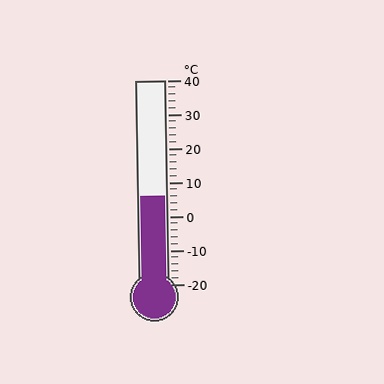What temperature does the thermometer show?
The thermometer shows approximately 6°C.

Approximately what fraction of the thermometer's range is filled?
The thermometer is filled to approximately 45% of its range.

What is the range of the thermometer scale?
The thermometer scale ranges from -20°C to 40°C.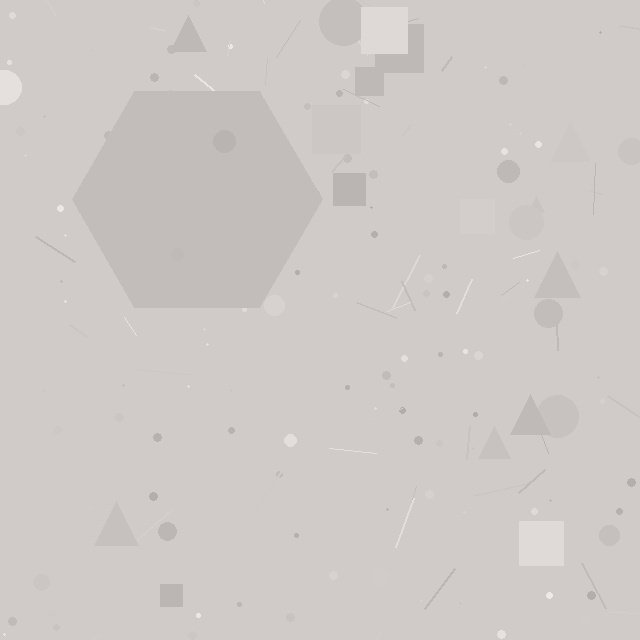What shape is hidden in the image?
A hexagon is hidden in the image.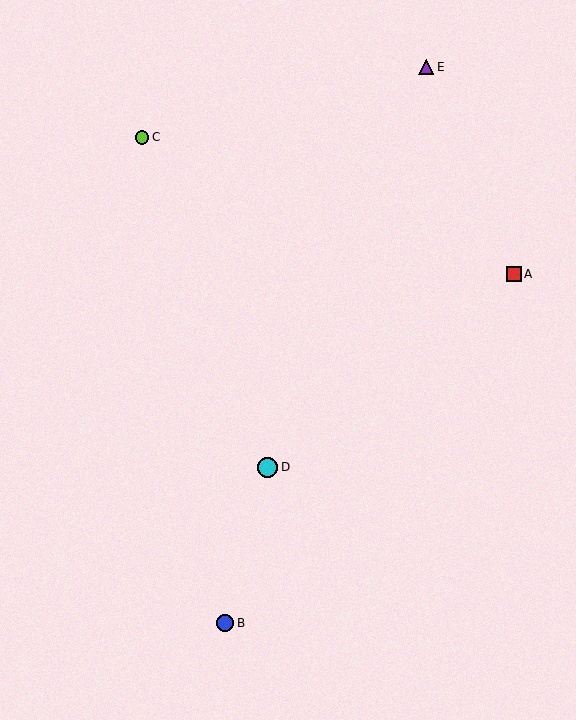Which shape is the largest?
The cyan circle (labeled D) is the largest.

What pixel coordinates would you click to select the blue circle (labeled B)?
Click at (225, 623) to select the blue circle B.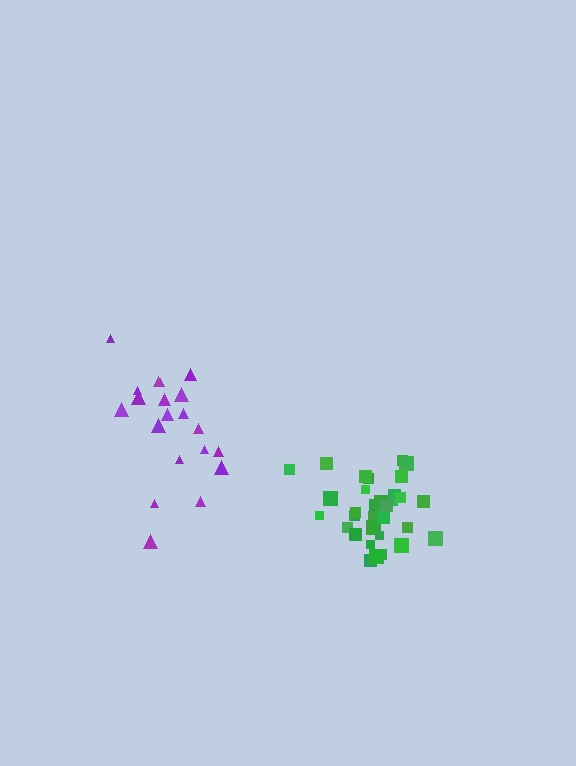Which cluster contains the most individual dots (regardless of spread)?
Green (33).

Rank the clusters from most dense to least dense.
green, purple.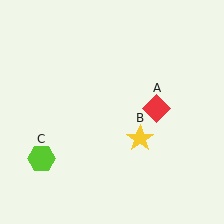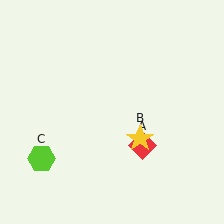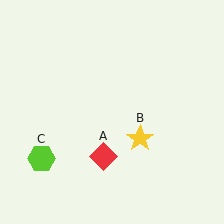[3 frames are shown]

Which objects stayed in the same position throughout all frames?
Yellow star (object B) and lime hexagon (object C) remained stationary.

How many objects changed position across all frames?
1 object changed position: red diamond (object A).